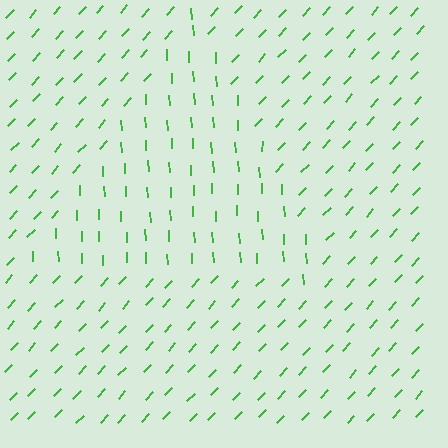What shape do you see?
I see a triangle.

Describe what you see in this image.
The image is filled with small green line segments. A triangle region in the image has lines oriented differently from the surrounding lines, creating a visible texture boundary.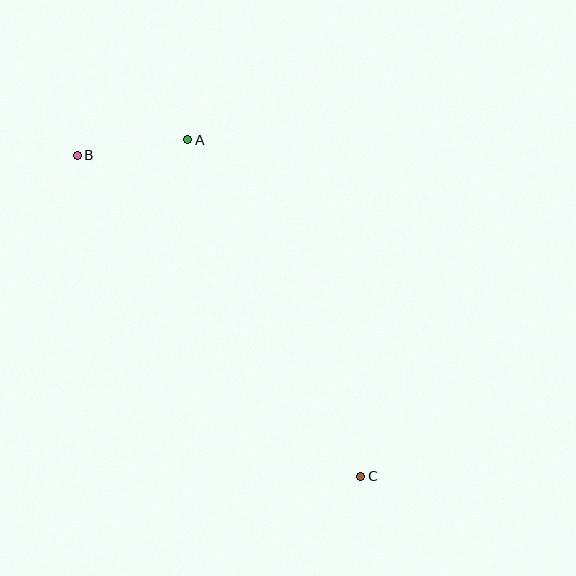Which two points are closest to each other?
Points A and B are closest to each other.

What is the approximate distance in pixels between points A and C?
The distance between A and C is approximately 378 pixels.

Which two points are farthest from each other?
Points B and C are farthest from each other.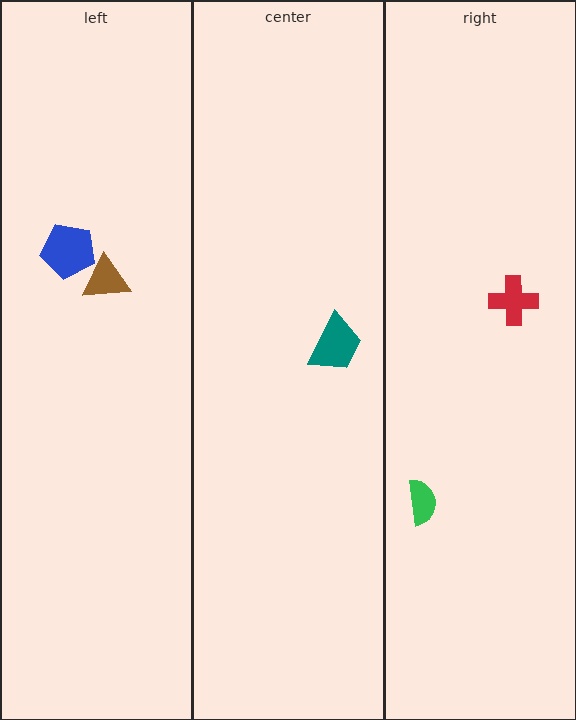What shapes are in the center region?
The teal trapezoid.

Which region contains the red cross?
The right region.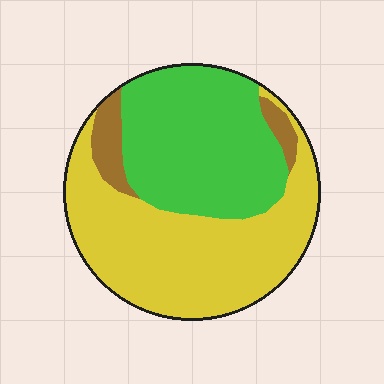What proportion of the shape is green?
Green covers 41% of the shape.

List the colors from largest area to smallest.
From largest to smallest: yellow, green, brown.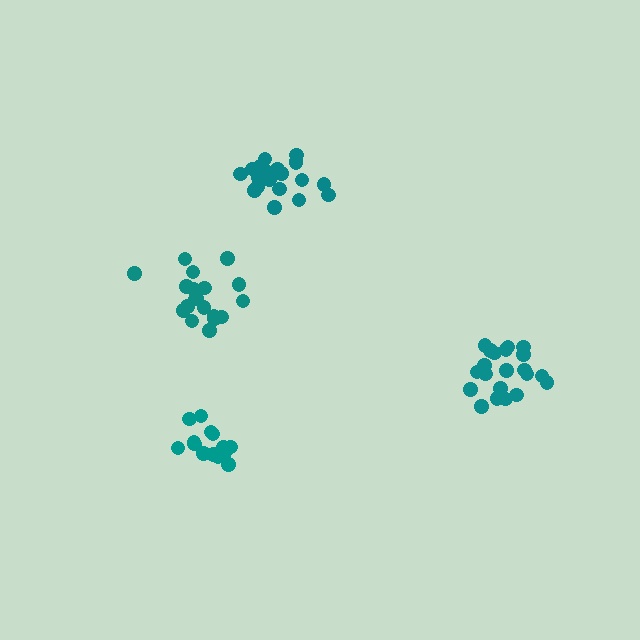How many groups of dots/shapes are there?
There are 4 groups.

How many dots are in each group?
Group 1: 20 dots, Group 2: 15 dots, Group 3: 19 dots, Group 4: 21 dots (75 total).